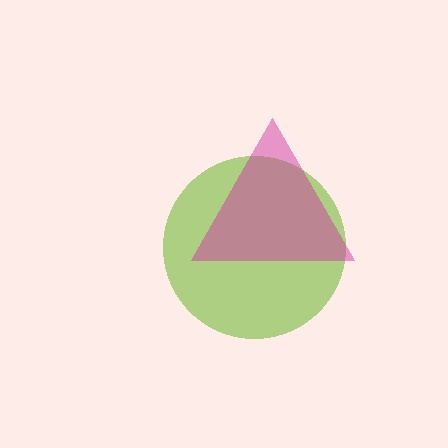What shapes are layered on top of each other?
The layered shapes are: a lime circle, a magenta triangle.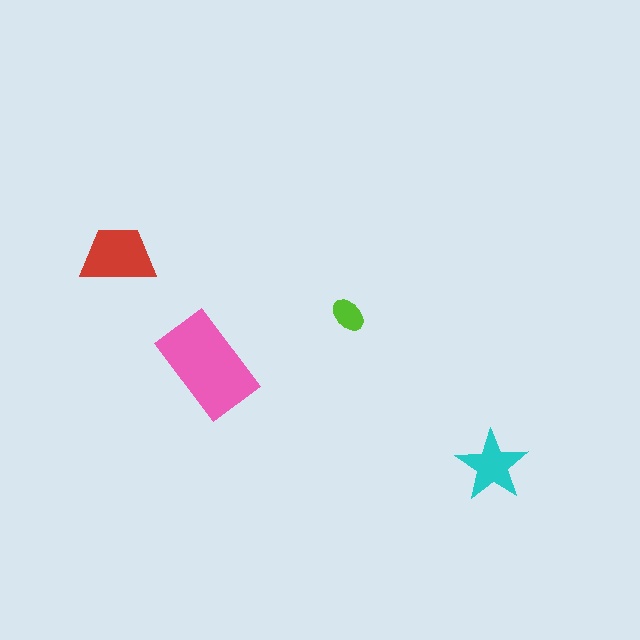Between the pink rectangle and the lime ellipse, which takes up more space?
The pink rectangle.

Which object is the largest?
The pink rectangle.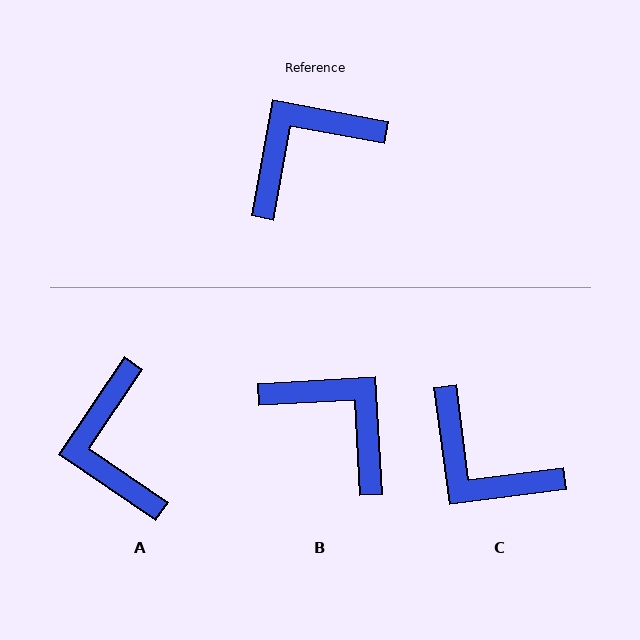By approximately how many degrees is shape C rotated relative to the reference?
Approximately 108 degrees counter-clockwise.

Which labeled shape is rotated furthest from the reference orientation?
C, about 108 degrees away.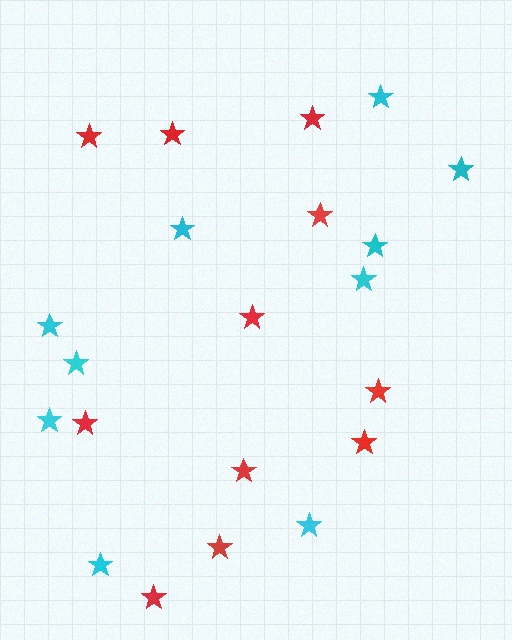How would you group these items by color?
There are 2 groups: one group of cyan stars (10) and one group of red stars (11).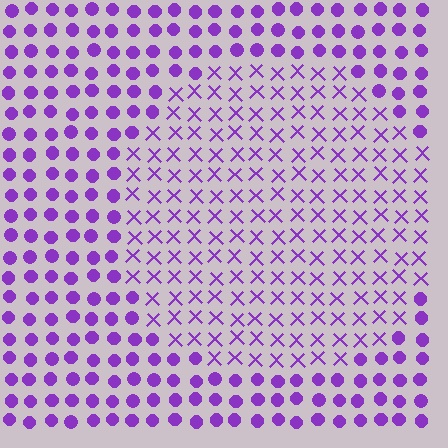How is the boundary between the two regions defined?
The boundary is defined by a change in element shape: X marks inside vs. circles outside. All elements share the same color and spacing.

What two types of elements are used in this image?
The image uses X marks inside the circle region and circles outside it.